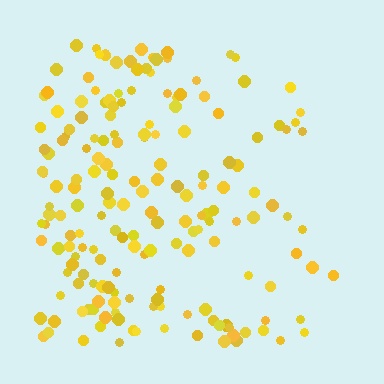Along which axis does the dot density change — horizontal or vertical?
Horizontal.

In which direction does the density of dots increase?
From right to left, with the left side densest.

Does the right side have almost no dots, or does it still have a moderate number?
Still a moderate number, just noticeably fewer than the left.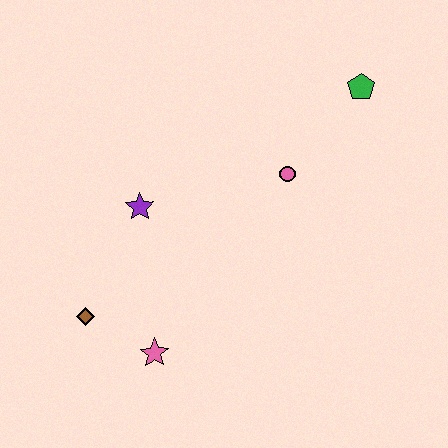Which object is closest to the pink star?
The brown diamond is closest to the pink star.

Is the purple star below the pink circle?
Yes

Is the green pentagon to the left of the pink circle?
No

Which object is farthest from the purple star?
The green pentagon is farthest from the purple star.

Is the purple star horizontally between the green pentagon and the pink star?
No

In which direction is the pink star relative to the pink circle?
The pink star is below the pink circle.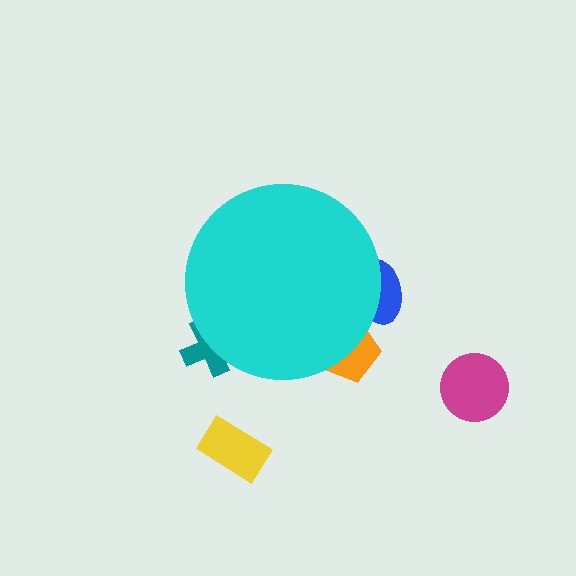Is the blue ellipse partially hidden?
Yes, the blue ellipse is partially hidden behind the cyan circle.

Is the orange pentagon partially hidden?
Yes, the orange pentagon is partially hidden behind the cyan circle.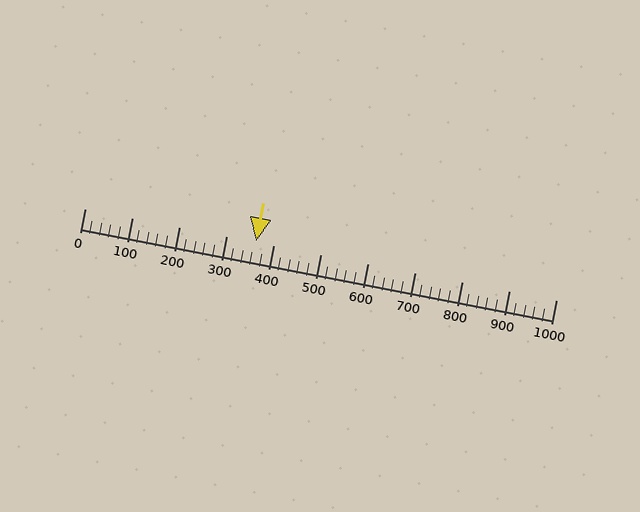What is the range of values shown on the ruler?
The ruler shows values from 0 to 1000.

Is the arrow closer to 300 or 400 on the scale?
The arrow is closer to 400.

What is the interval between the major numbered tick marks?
The major tick marks are spaced 100 units apart.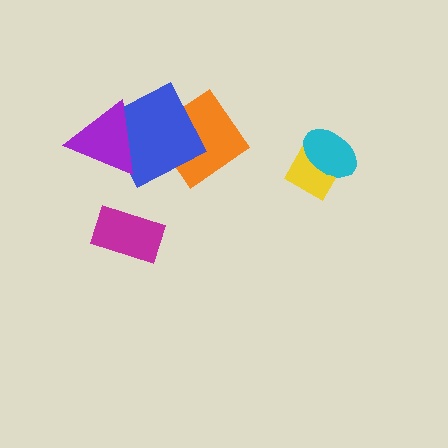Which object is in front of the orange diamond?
The blue square is in front of the orange diamond.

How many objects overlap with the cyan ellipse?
1 object overlaps with the cyan ellipse.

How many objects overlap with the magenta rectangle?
0 objects overlap with the magenta rectangle.